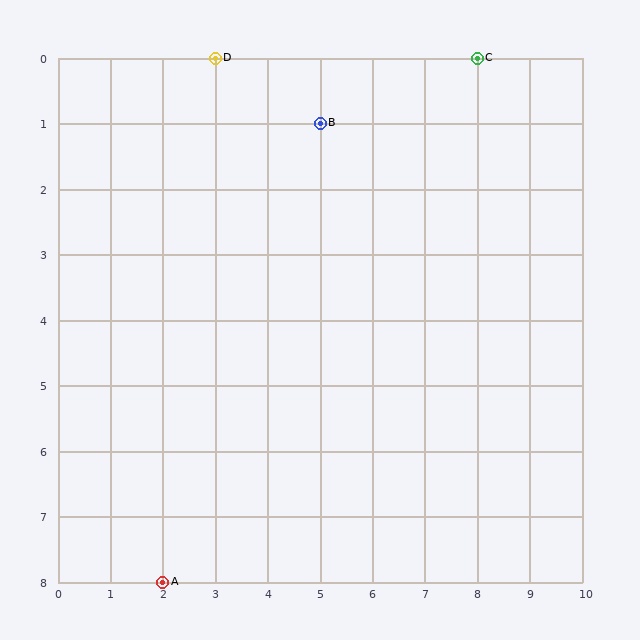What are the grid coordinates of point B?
Point B is at grid coordinates (5, 1).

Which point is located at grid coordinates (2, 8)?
Point A is at (2, 8).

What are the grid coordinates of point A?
Point A is at grid coordinates (2, 8).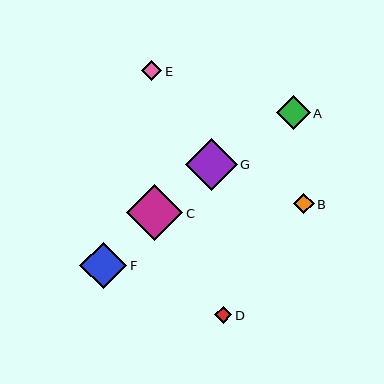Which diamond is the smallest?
Diamond D is the smallest with a size of approximately 17 pixels.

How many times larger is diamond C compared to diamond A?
Diamond C is approximately 1.7 times the size of diamond A.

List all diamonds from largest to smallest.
From largest to smallest: C, G, F, A, E, B, D.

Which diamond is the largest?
Diamond C is the largest with a size of approximately 56 pixels.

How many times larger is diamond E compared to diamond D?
Diamond E is approximately 1.2 times the size of diamond D.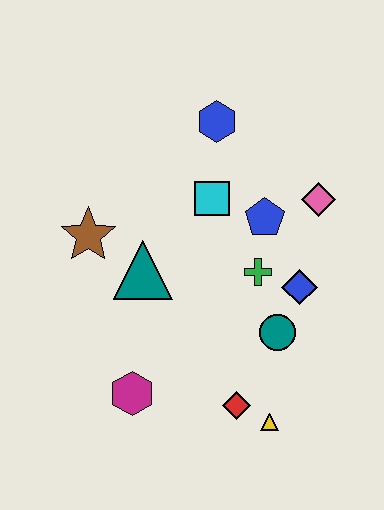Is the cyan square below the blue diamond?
No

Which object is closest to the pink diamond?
The blue pentagon is closest to the pink diamond.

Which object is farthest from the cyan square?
The yellow triangle is farthest from the cyan square.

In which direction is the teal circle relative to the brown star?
The teal circle is to the right of the brown star.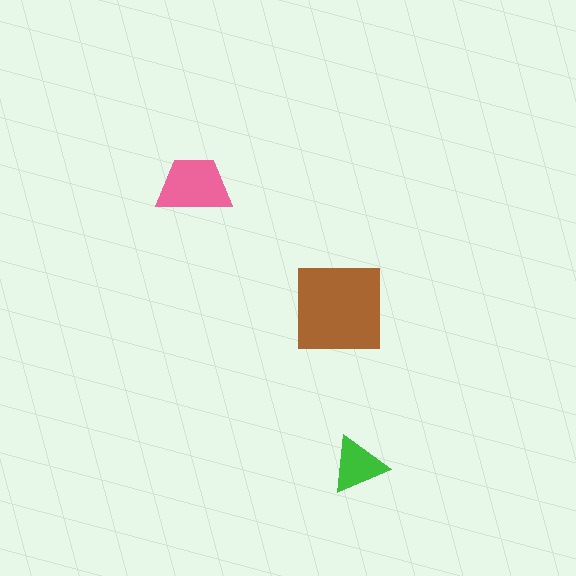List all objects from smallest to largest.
The green triangle, the pink trapezoid, the brown square.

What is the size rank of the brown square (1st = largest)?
1st.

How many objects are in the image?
There are 3 objects in the image.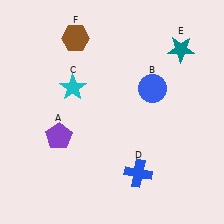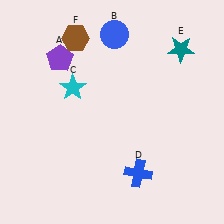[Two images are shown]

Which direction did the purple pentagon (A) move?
The purple pentagon (A) moved up.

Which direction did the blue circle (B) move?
The blue circle (B) moved up.